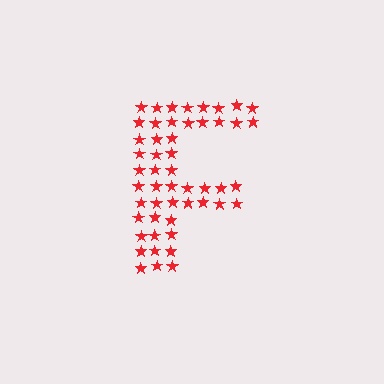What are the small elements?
The small elements are stars.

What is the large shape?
The large shape is the letter F.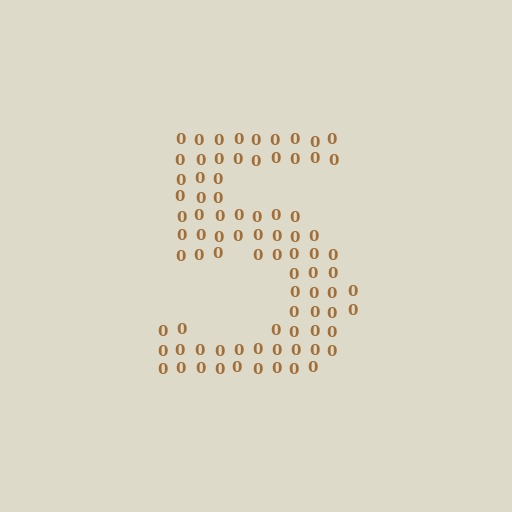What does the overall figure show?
The overall figure shows the digit 5.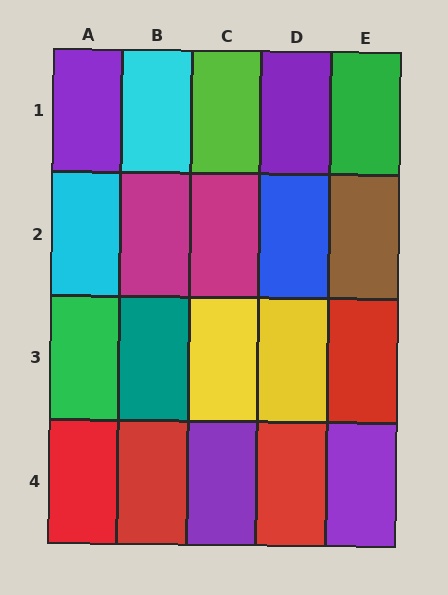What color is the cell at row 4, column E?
Purple.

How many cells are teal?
1 cell is teal.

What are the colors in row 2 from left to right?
Cyan, magenta, magenta, blue, brown.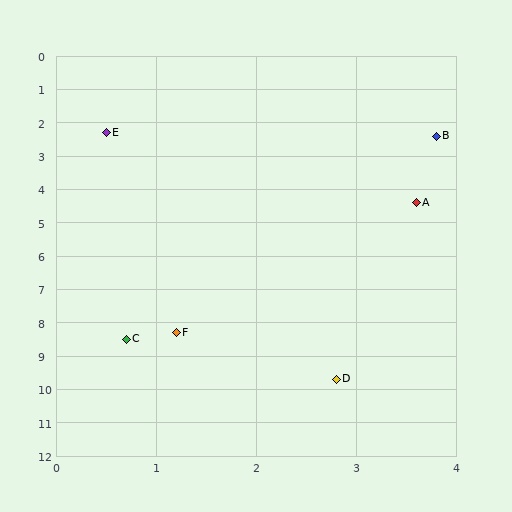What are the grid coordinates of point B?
Point B is at approximately (3.8, 2.4).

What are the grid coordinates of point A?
Point A is at approximately (3.6, 4.4).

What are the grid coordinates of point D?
Point D is at approximately (2.8, 9.7).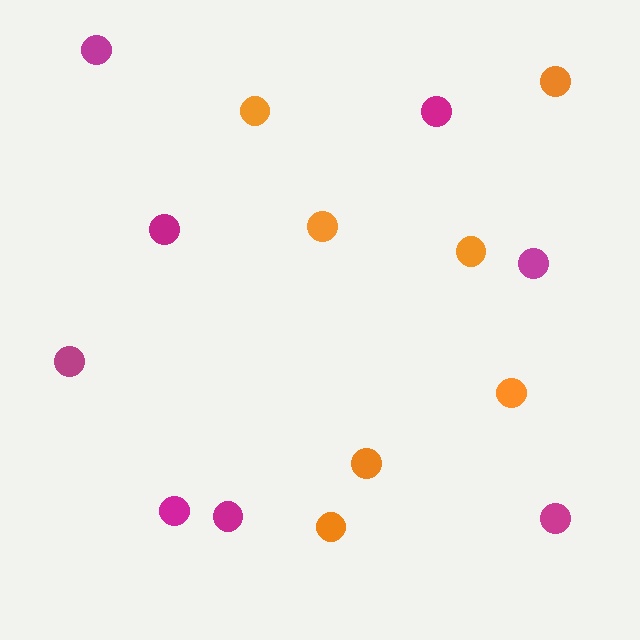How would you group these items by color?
There are 2 groups: one group of orange circles (7) and one group of magenta circles (8).